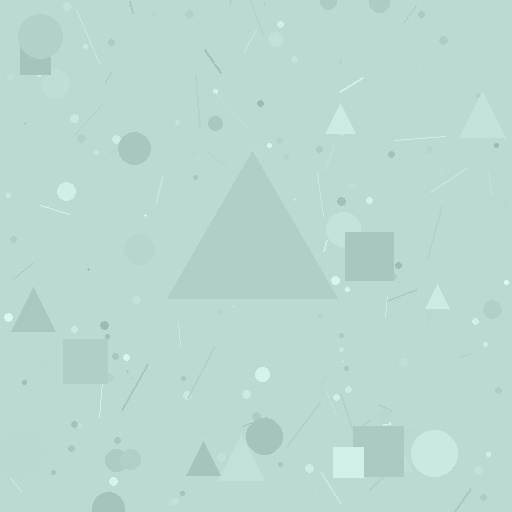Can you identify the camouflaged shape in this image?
The camouflaged shape is a triangle.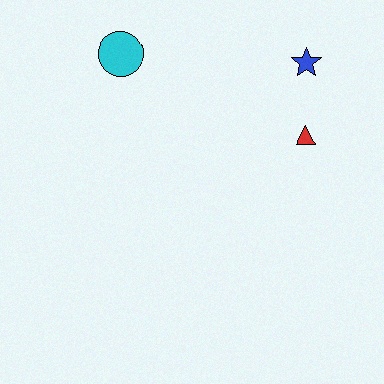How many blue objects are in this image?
There is 1 blue object.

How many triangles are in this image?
There is 1 triangle.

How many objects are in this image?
There are 3 objects.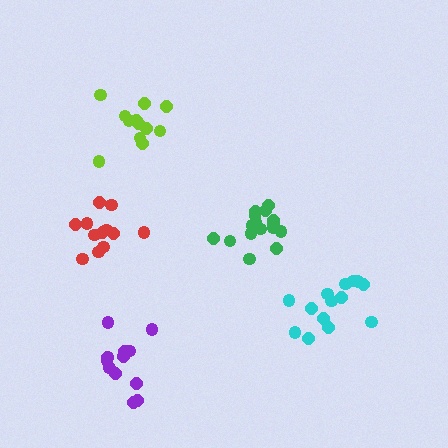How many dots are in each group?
Group 1: 12 dots, Group 2: 13 dots, Group 3: 14 dots, Group 4: 16 dots, Group 5: 12 dots (67 total).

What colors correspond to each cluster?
The clusters are colored: lime, purple, cyan, green, red.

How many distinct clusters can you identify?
There are 5 distinct clusters.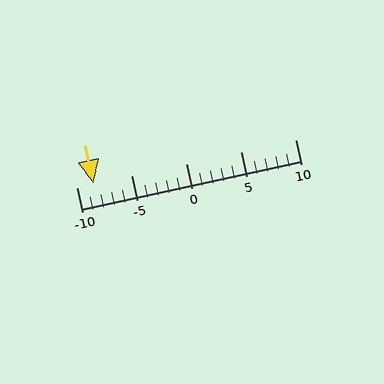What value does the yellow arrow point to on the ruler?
The yellow arrow points to approximately -8.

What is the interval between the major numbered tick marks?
The major tick marks are spaced 5 units apart.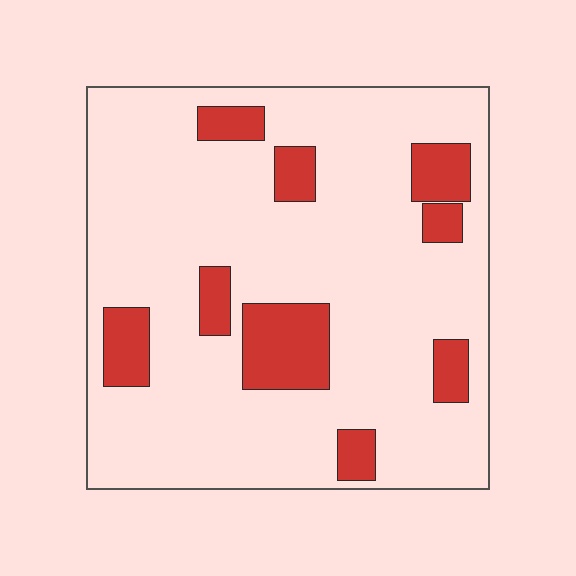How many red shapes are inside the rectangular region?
9.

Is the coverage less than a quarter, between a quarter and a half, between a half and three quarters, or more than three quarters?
Less than a quarter.